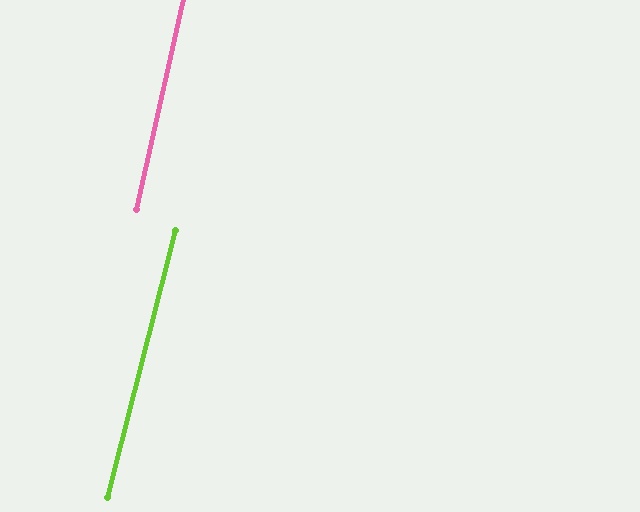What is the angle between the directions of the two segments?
Approximately 1 degree.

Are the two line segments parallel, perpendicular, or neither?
Parallel — their directions differ by only 1.4°.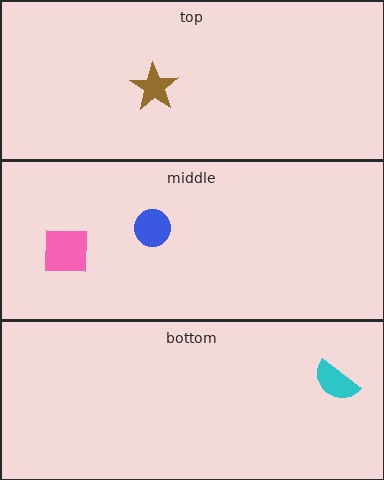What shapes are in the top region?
The brown star.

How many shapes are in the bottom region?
1.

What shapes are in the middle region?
The pink square, the blue circle.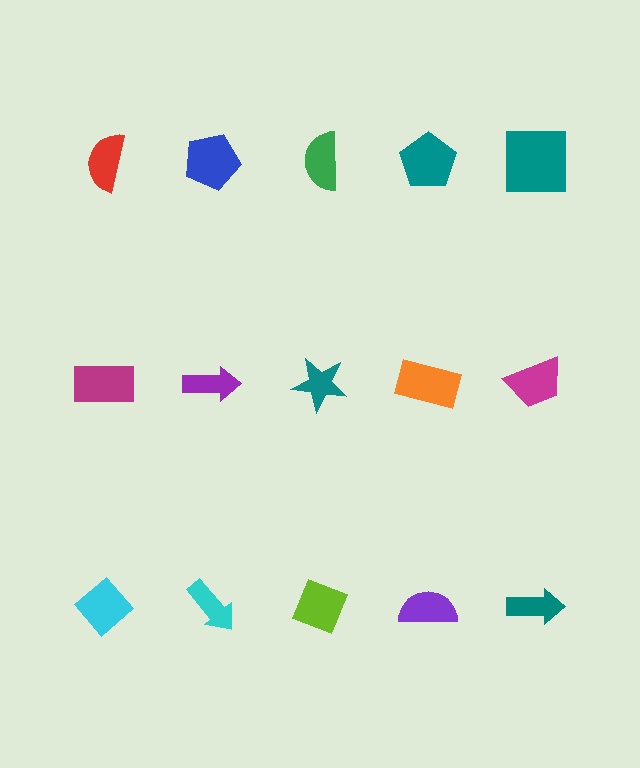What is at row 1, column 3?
A green semicircle.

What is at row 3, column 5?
A teal arrow.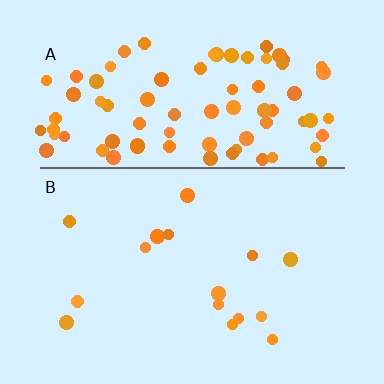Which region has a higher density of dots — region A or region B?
A (the top).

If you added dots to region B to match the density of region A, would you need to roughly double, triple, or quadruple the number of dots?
Approximately quadruple.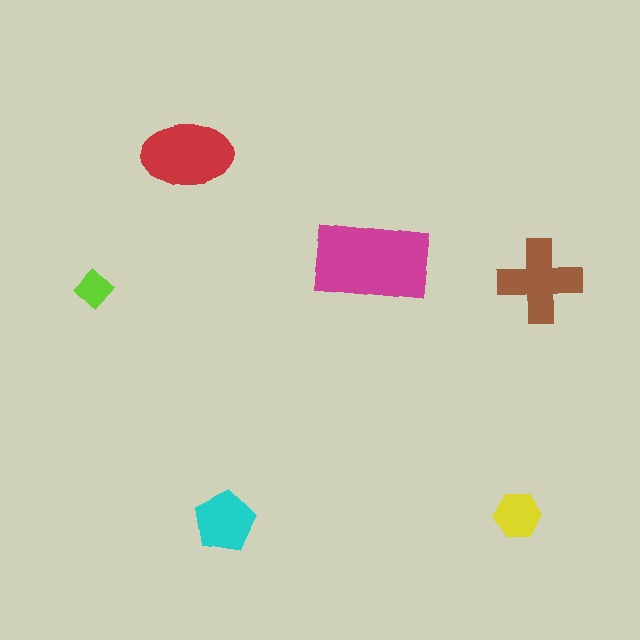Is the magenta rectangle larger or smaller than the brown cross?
Larger.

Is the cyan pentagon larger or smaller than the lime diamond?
Larger.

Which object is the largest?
The magenta rectangle.